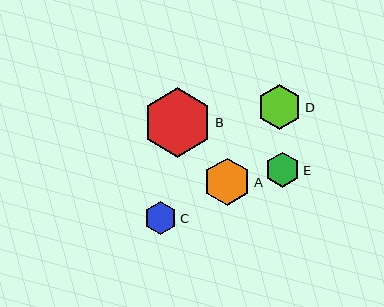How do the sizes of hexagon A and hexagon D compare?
Hexagon A and hexagon D are approximately the same size.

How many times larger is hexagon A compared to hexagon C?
Hexagon A is approximately 1.5 times the size of hexagon C.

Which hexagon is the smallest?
Hexagon C is the smallest with a size of approximately 32 pixels.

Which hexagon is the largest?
Hexagon B is the largest with a size of approximately 70 pixels.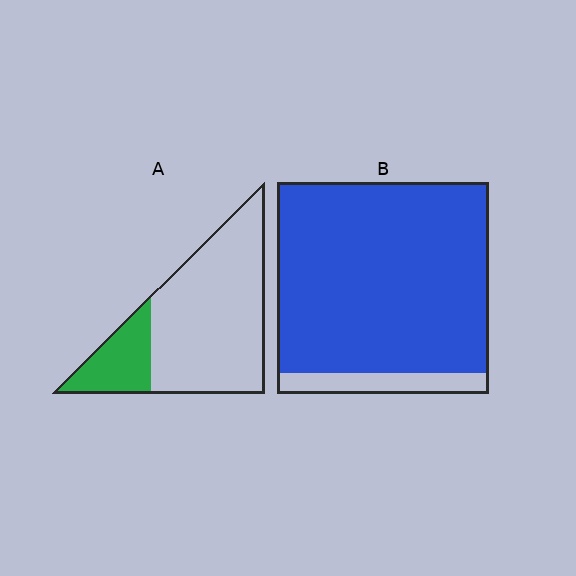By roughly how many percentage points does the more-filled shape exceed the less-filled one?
By roughly 70 percentage points (B over A).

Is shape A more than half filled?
No.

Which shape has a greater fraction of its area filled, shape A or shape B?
Shape B.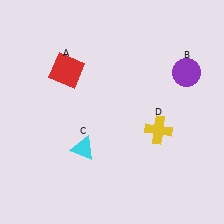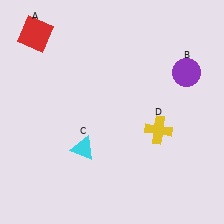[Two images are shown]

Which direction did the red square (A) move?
The red square (A) moved up.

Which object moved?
The red square (A) moved up.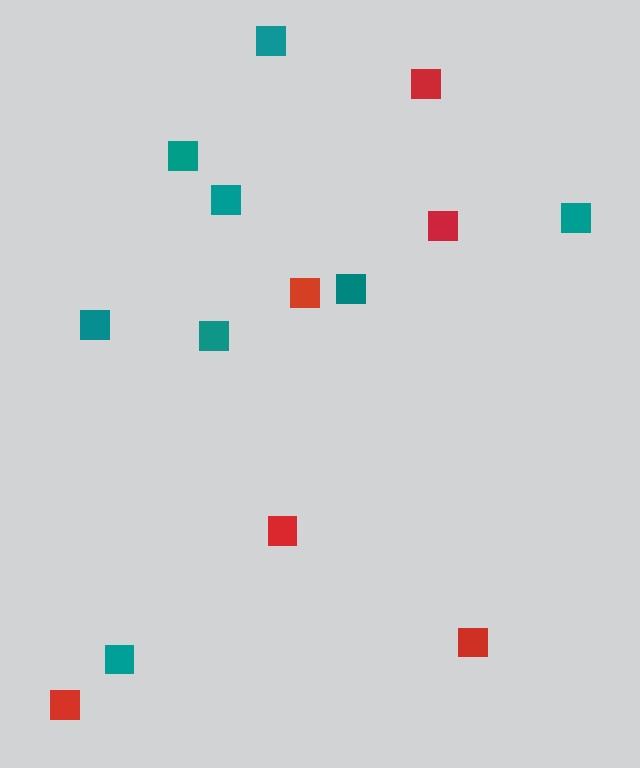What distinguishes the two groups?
There are 2 groups: one group of teal squares (8) and one group of red squares (6).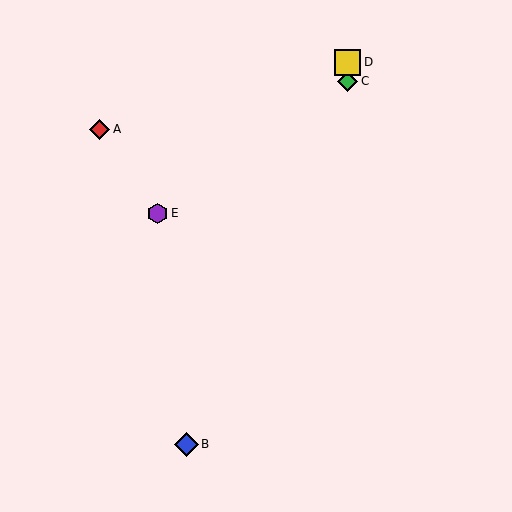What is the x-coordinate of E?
Object E is at x≈157.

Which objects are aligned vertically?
Objects C, D are aligned vertically.